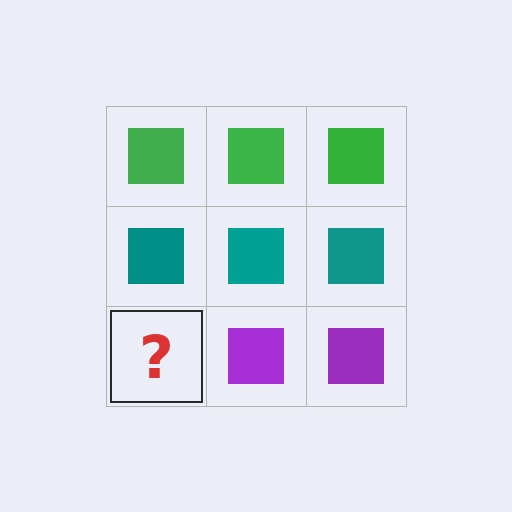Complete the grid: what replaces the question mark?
The question mark should be replaced with a purple square.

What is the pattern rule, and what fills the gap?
The rule is that each row has a consistent color. The gap should be filled with a purple square.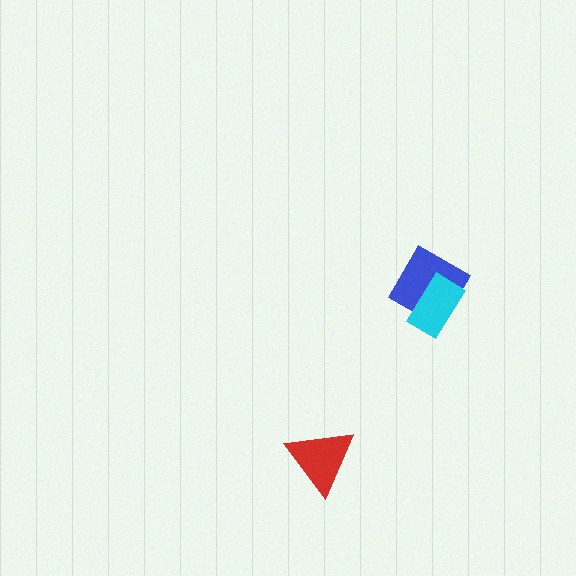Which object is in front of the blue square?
The cyan rectangle is in front of the blue square.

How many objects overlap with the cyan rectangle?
1 object overlaps with the cyan rectangle.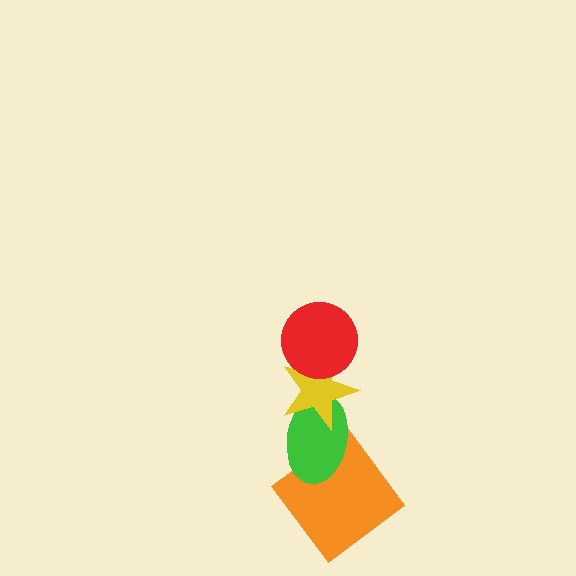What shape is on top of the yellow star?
The red circle is on top of the yellow star.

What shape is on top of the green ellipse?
The yellow star is on top of the green ellipse.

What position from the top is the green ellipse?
The green ellipse is 3rd from the top.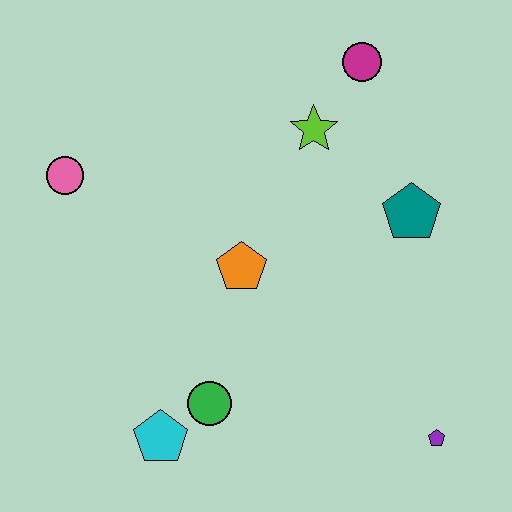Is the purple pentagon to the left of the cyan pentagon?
No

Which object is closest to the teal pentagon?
The lime star is closest to the teal pentagon.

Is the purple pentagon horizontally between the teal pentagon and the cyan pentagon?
No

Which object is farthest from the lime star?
The cyan pentagon is farthest from the lime star.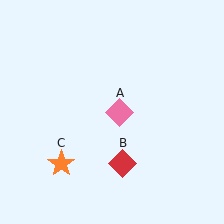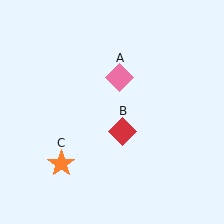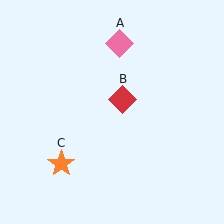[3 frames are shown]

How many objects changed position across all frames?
2 objects changed position: pink diamond (object A), red diamond (object B).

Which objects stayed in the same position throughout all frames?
Orange star (object C) remained stationary.